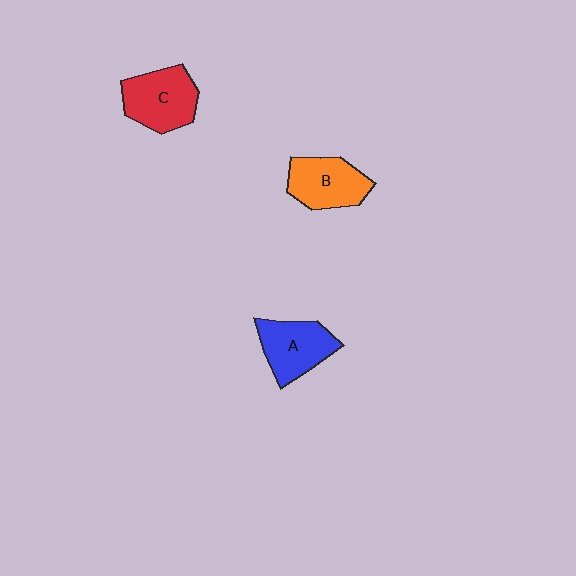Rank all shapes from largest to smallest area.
From largest to smallest: C (red), A (blue), B (orange).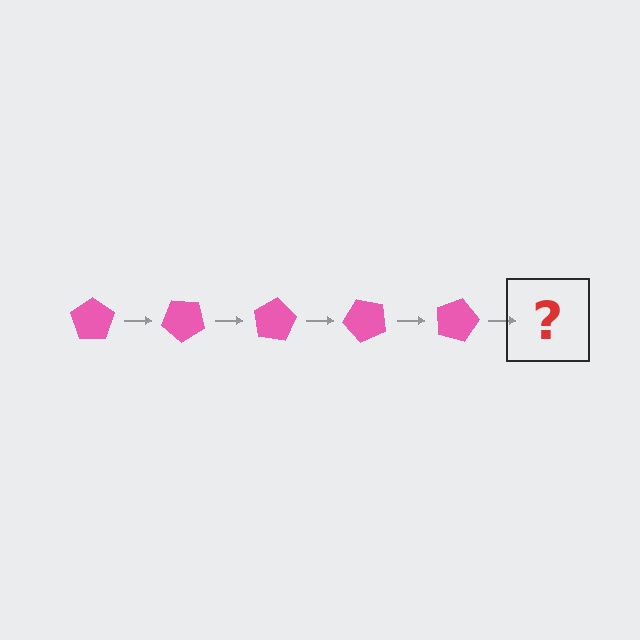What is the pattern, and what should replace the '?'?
The pattern is that the pentagon rotates 40 degrees each step. The '?' should be a pink pentagon rotated 200 degrees.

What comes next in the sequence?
The next element should be a pink pentagon rotated 200 degrees.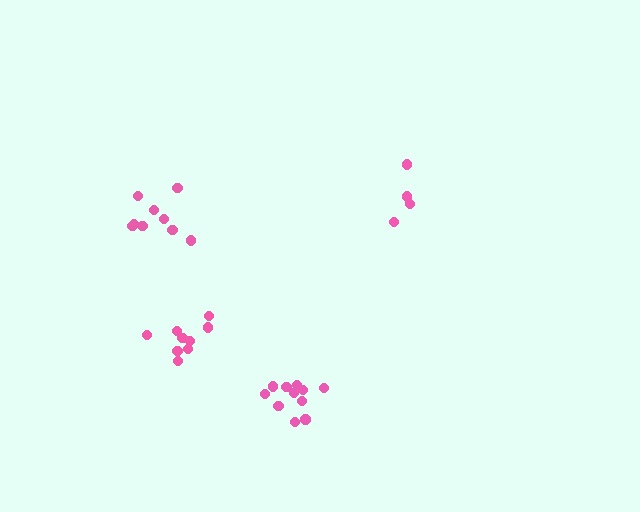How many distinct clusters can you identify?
There are 4 distinct clusters.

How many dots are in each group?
Group 1: 9 dots, Group 2: 5 dots, Group 3: 10 dots, Group 4: 11 dots (35 total).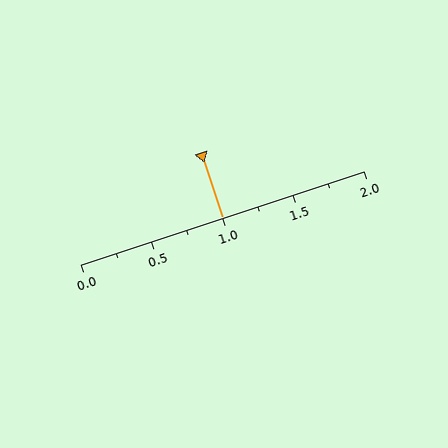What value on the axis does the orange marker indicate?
The marker indicates approximately 1.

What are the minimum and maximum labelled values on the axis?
The axis runs from 0.0 to 2.0.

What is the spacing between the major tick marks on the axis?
The major ticks are spaced 0.5 apart.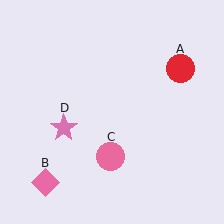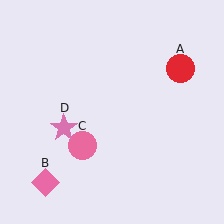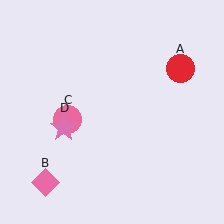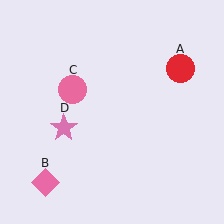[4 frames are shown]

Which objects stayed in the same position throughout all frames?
Red circle (object A) and pink diamond (object B) and pink star (object D) remained stationary.